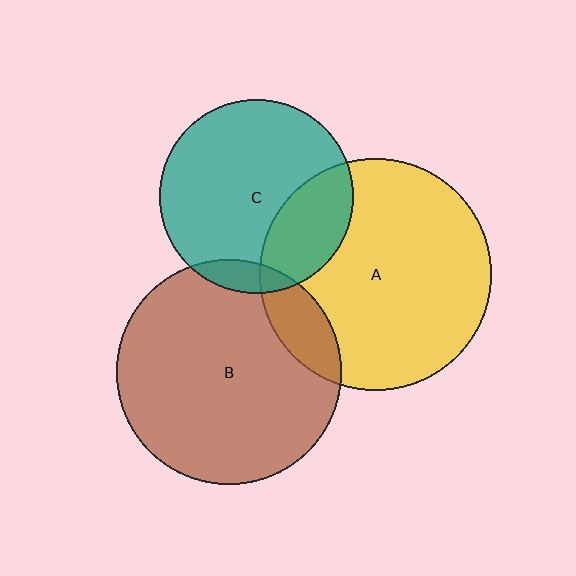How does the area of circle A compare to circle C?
Approximately 1.4 times.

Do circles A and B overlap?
Yes.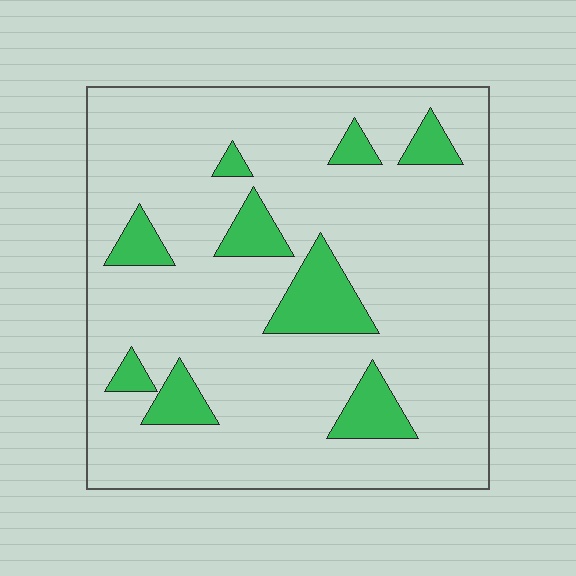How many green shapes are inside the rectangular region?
9.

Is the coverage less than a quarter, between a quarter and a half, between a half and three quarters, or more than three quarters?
Less than a quarter.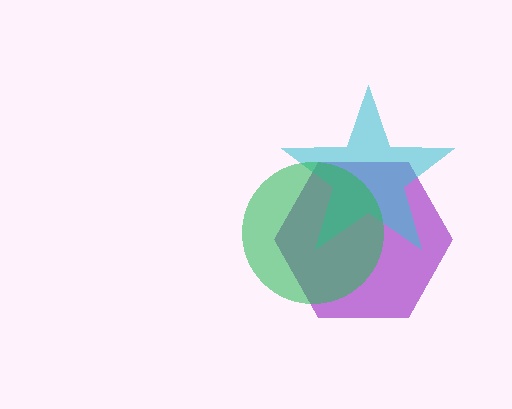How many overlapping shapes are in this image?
There are 3 overlapping shapes in the image.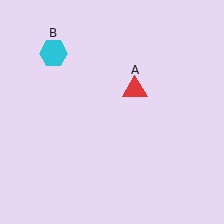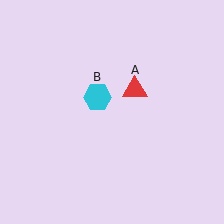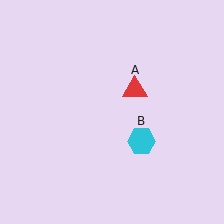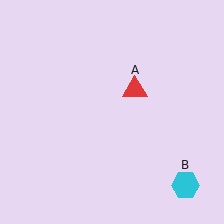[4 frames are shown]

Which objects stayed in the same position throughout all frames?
Red triangle (object A) remained stationary.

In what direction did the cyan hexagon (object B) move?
The cyan hexagon (object B) moved down and to the right.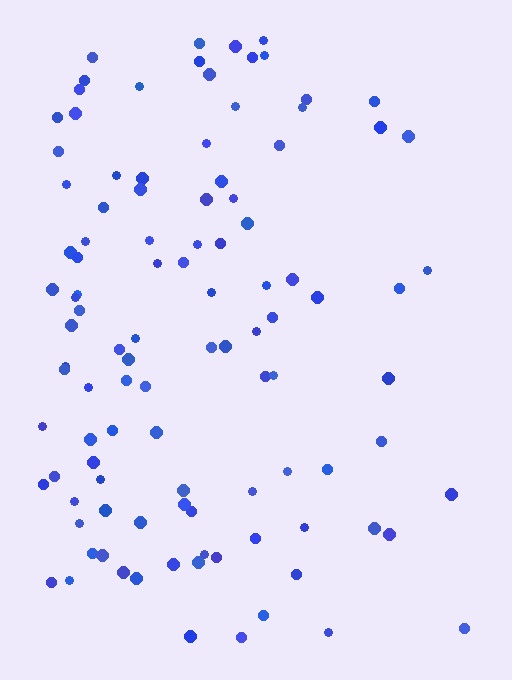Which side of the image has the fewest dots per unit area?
The right.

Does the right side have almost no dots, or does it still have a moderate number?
Still a moderate number, just noticeably fewer than the left.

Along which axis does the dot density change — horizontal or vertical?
Horizontal.